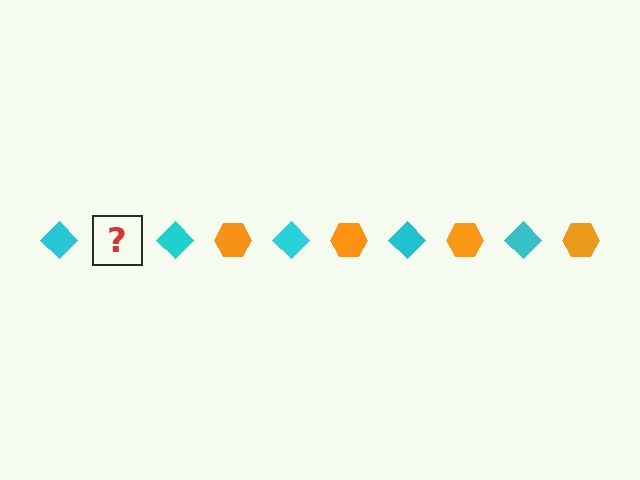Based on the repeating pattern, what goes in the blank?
The blank should be an orange hexagon.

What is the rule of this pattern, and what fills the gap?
The rule is that the pattern alternates between cyan diamond and orange hexagon. The gap should be filled with an orange hexagon.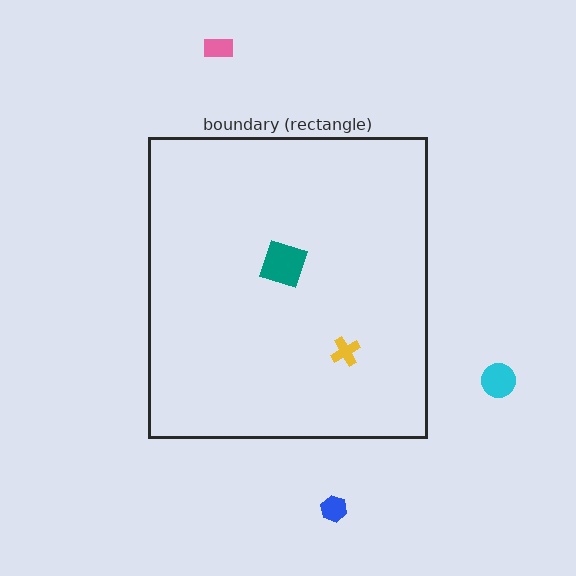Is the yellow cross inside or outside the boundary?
Inside.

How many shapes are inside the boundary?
2 inside, 3 outside.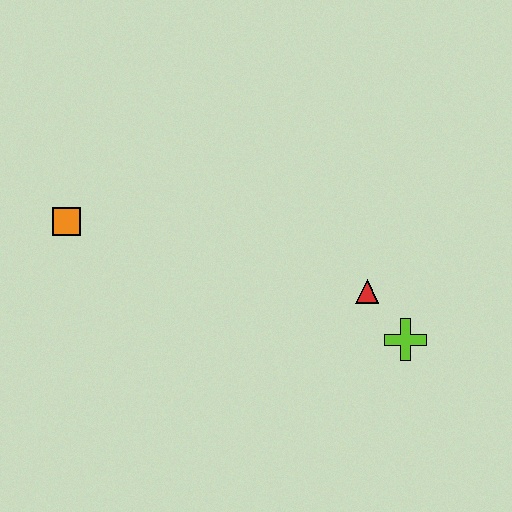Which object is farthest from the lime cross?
The orange square is farthest from the lime cross.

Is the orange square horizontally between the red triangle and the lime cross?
No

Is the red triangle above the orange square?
No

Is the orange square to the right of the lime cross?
No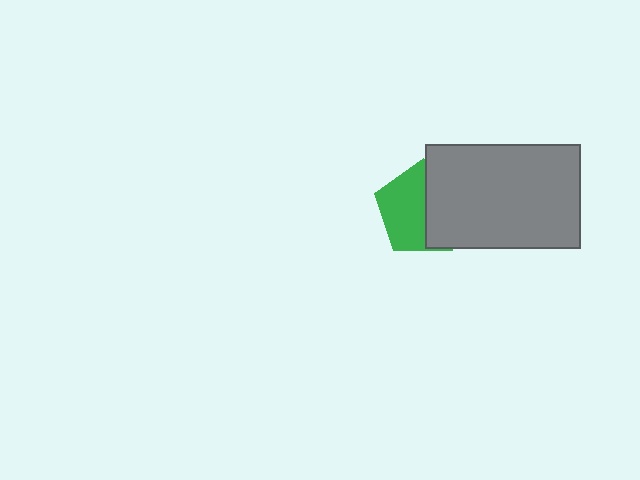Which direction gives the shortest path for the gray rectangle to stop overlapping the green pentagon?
Moving right gives the shortest separation.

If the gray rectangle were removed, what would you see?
You would see the complete green pentagon.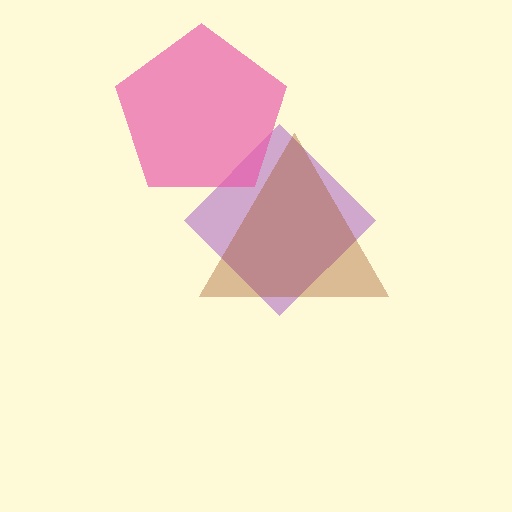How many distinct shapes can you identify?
There are 3 distinct shapes: a purple diamond, a pink pentagon, a brown triangle.